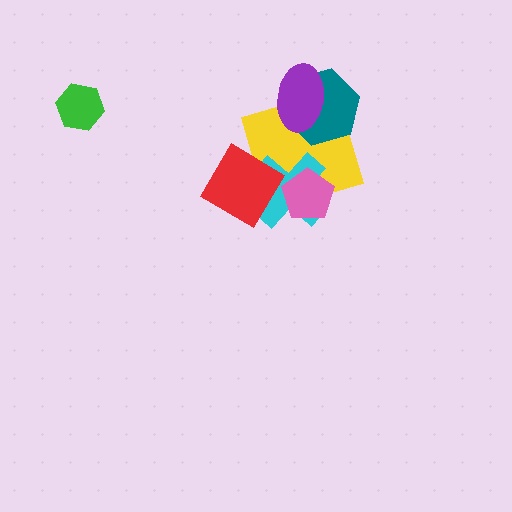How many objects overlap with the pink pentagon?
2 objects overlap with the pink pentagon.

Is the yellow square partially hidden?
Yes, it is partially covered by another shape.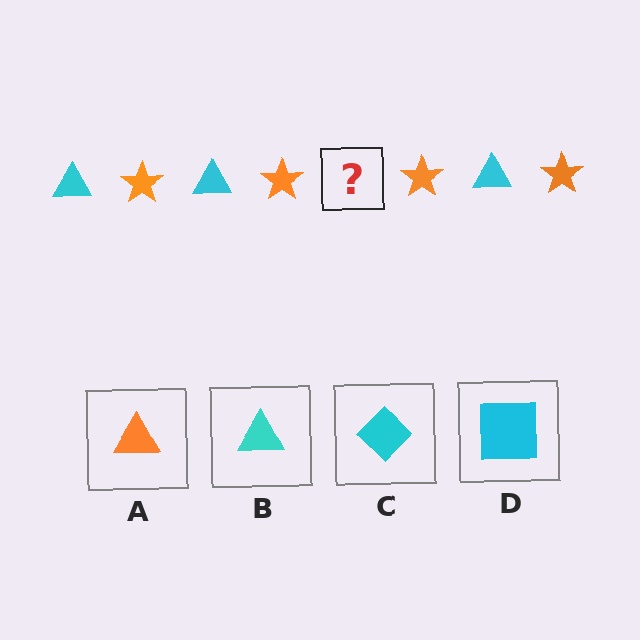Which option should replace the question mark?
Option B.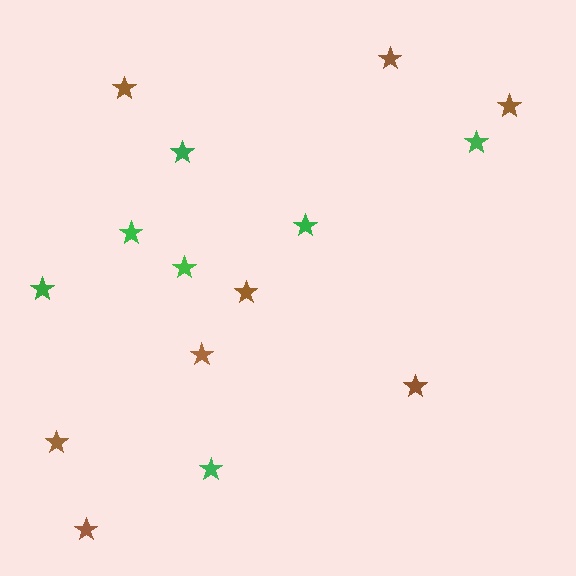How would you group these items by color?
There are 2 groups: one group of brown stars (8) and one group of green stars (7).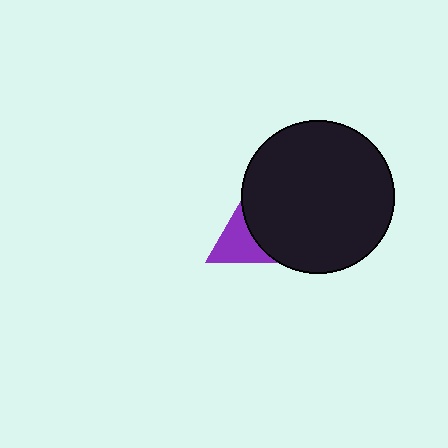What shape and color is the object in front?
The object in front is a black circle.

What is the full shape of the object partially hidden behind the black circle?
The partially hidden object is a purple triangle.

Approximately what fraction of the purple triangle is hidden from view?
Roughly 54% of the purple triangle is hidden behind the black circle.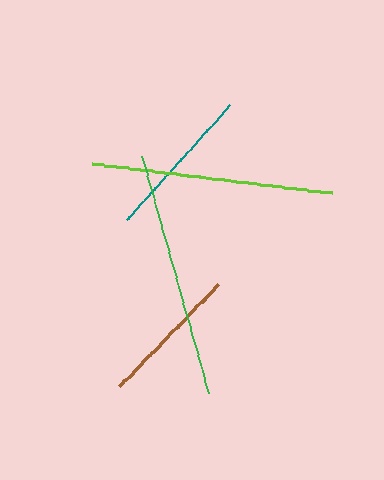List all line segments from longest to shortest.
From longest to shortest: green, lime, teal, brown.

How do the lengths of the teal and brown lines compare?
The teal and brown lines are approximately the same length.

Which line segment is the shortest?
The brown line is the shortest at approximately 143 pixels.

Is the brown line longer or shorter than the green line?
The green line is longer than the brown line.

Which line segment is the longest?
The green line is the longest at approximately 246 pixels.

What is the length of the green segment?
The green segment is approximately 246 pixels long.